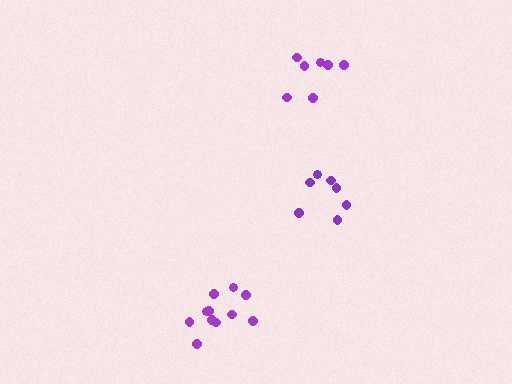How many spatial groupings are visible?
There are 3 spatial groupings.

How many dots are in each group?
Group 1: 7 dots, Group 2: 7 dots, Group 3: 11 dots (25 total).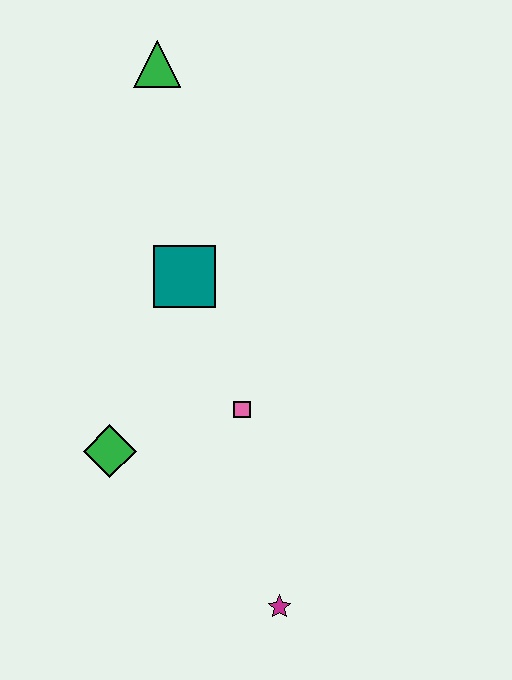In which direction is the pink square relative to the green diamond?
The pink square is to the right of the green diamond.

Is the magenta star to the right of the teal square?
Yes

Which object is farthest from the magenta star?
The green triangle is farthest from the magenta star.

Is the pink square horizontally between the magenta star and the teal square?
Yes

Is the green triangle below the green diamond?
No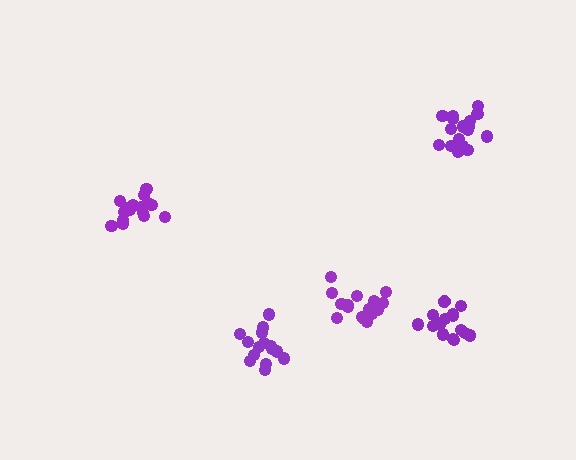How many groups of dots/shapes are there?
There are 5 groups.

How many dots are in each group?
Group 1: 17 dots, Group 2: 16 dots, Group 3: 17 dots, Group 4: 16 dots, Group 5: 17 dots (83 total).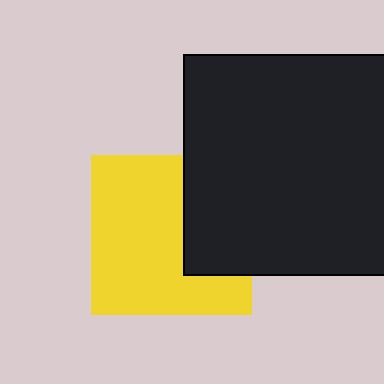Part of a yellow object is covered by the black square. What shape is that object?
It is a square.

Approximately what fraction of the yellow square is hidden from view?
Roughly 32% of the yellow square is hidden behind the black square.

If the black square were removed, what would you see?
You would see the complete yellow square.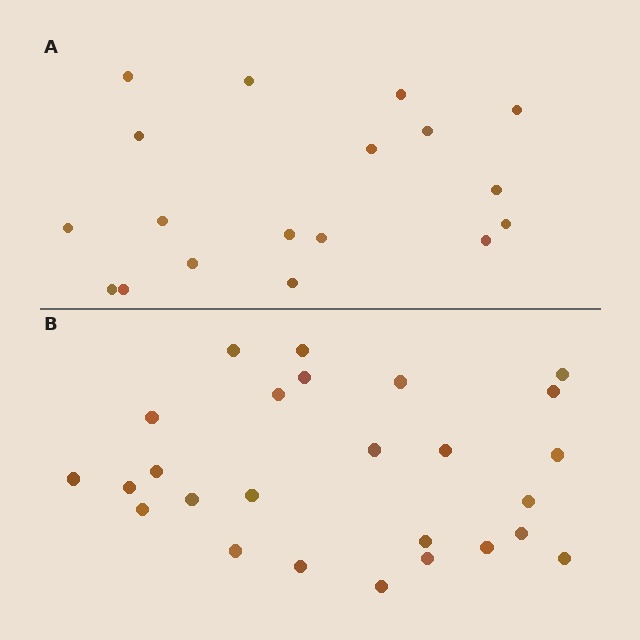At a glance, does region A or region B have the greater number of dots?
Region B (the bottom region) has more dots.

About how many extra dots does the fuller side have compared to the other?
Region B has roughly 8 or so more dots than region A.